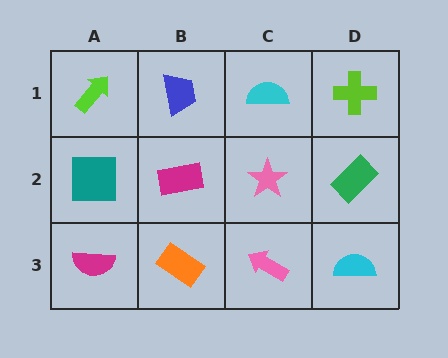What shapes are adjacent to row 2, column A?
A lime arrow (row 1, column A), a magenta semicircle (row 3, column A), a magenta rectangle (row 2, column B).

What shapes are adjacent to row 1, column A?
A teal square (row 2, column A), a blue trapezoid (row 1, column B).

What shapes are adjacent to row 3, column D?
A green rectangle (row 2, column D), a pink arrow (row 3, column C).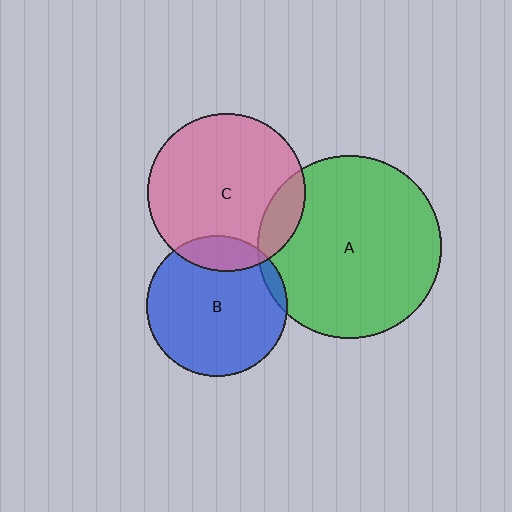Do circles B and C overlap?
Yes.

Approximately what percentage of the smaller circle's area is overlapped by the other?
Approximately 15%.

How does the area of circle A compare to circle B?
Approximately 1.7 times.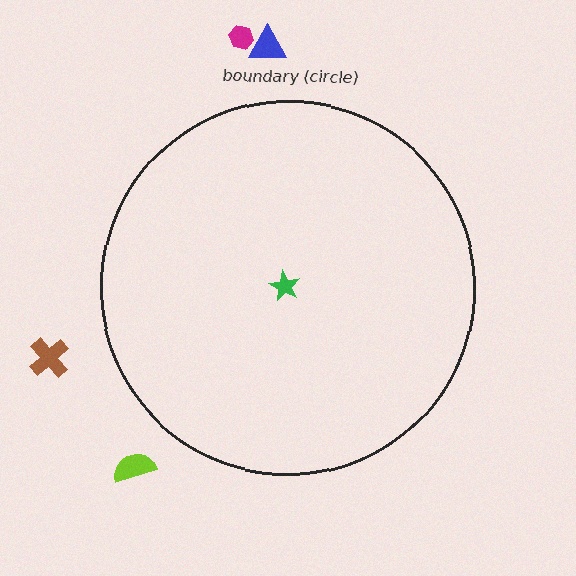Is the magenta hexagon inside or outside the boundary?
Outside.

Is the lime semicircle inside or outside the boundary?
Outside.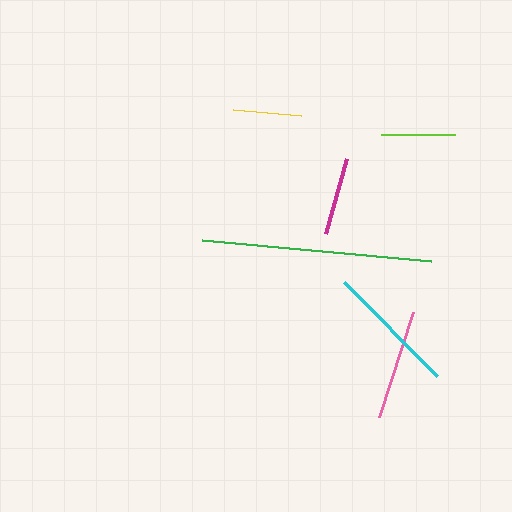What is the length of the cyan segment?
The cyan segment is approximately 132 pixels long.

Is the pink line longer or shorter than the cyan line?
The cyan line is longer than the pink line.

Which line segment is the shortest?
The yellow line is the shortest at approximately 69 pixels.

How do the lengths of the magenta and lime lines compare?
The magenta and lime lines are approximately the same length.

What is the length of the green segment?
The green segment is approximately 230 pixels long.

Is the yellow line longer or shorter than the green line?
The green line is longer than the yellow line.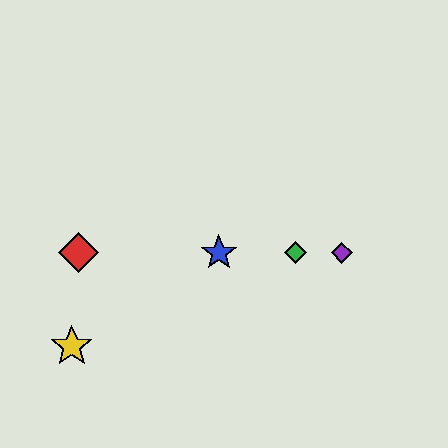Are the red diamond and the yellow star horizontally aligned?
No, the red diamond is at y≈253 and the yellow star is at y≈346.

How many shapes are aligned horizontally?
4 shapes (the red diamond, the blue star, the green diamond, the purple diamond) are aligned horizontally.